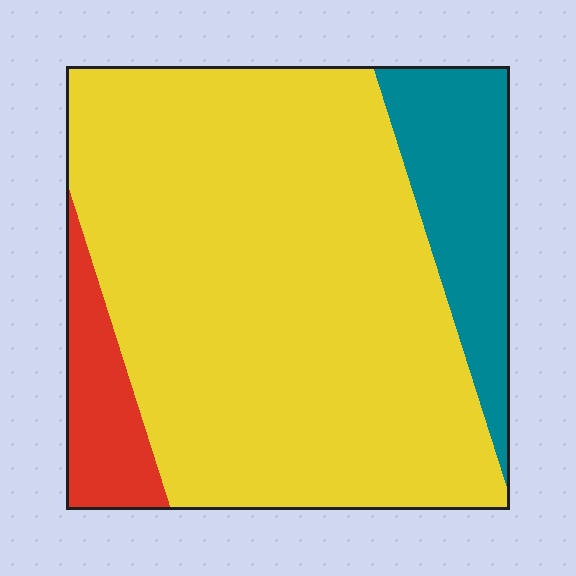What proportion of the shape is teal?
Teal takes up less than a sixth of the shape.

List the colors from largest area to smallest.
From largest to smallest: yellow, teal, red.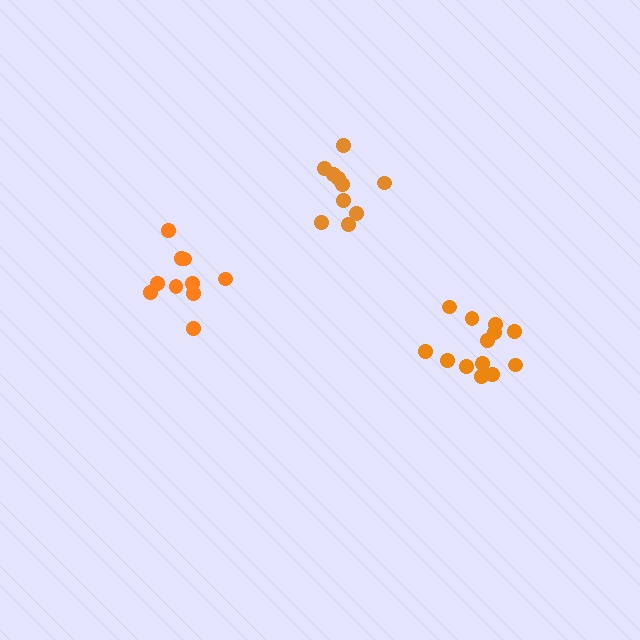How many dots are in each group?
Group 1: 10 dots, Group 2: 13 dots, Group 3: 10 dots (33 total).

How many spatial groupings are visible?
There are 3 spatial groupings.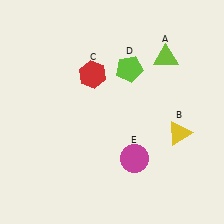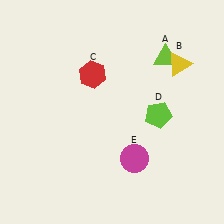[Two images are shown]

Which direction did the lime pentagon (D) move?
The lime pentagon (D) moved down.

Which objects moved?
The objects that moved are: the yellow triangle (B), the lime pentagon (D).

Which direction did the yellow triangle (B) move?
The yellow triangle (B) moved up.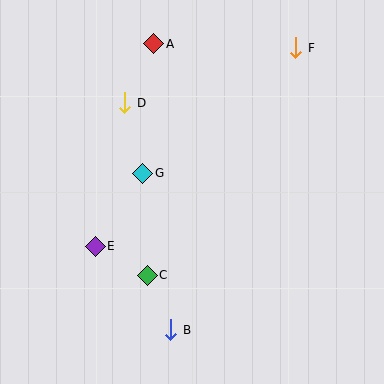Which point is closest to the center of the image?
Point G at (143, 173) is closest to the center.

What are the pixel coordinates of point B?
Point B is at (171, 330).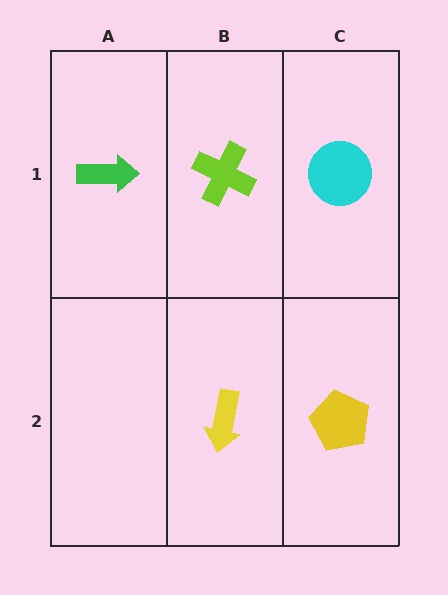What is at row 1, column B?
A lime cross.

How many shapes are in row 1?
3 shapes.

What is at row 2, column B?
A yellow arrow.